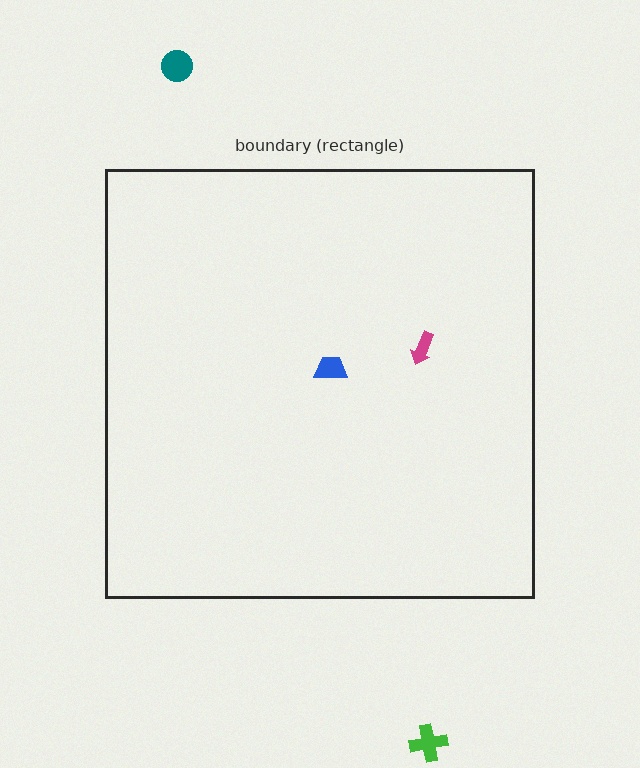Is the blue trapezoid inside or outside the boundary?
Inside.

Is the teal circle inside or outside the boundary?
Outside.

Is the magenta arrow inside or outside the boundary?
Inside.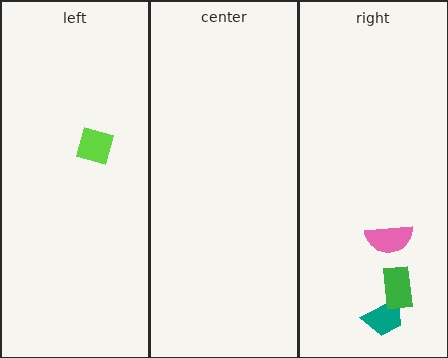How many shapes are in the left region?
1.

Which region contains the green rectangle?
The right region.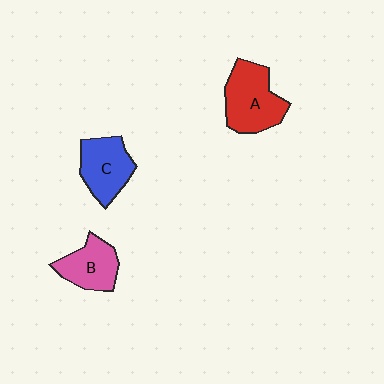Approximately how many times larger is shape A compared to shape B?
Approximately 1.4 times.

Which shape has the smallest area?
Shape B (pink).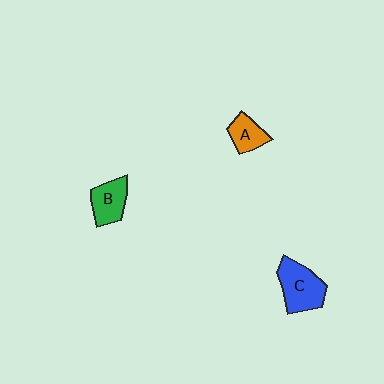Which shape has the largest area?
Shape C (blue).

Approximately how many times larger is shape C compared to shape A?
Approximately 1.8 times.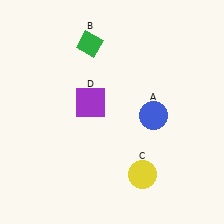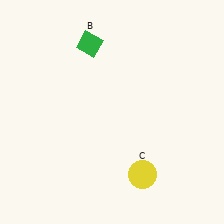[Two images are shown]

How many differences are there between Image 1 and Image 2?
There are 2 differences between the two images.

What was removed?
The purple square (D), the blue circle (A) were removed in Image 2.